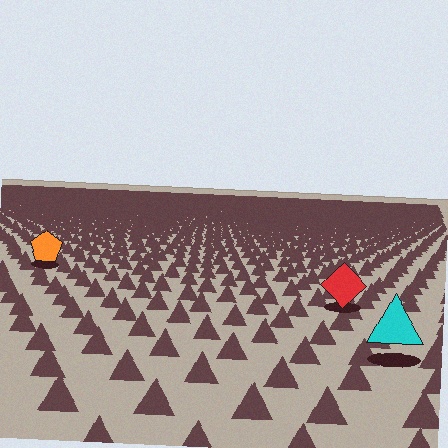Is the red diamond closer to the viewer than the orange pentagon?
Yes. The red diamond is closer — you can tell from the texture gradient: the ground texture is coarser near it.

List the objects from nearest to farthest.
From nearest to farthest: the cyan triangle, the red diamond, the orange pentagon.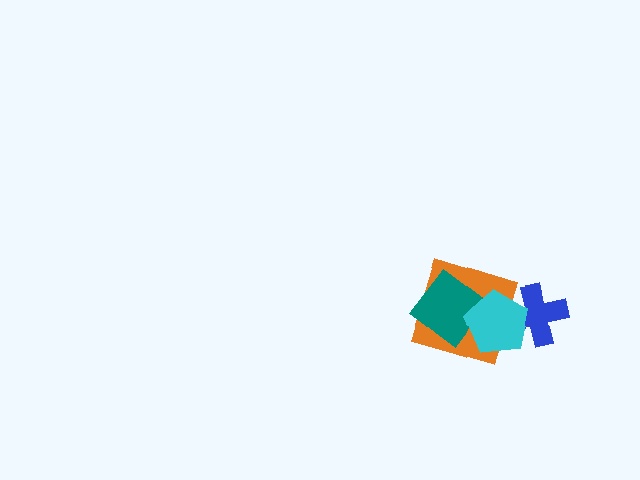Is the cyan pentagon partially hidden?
No, no other shape covers it.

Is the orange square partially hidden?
Yes, it is partially covered by another shape.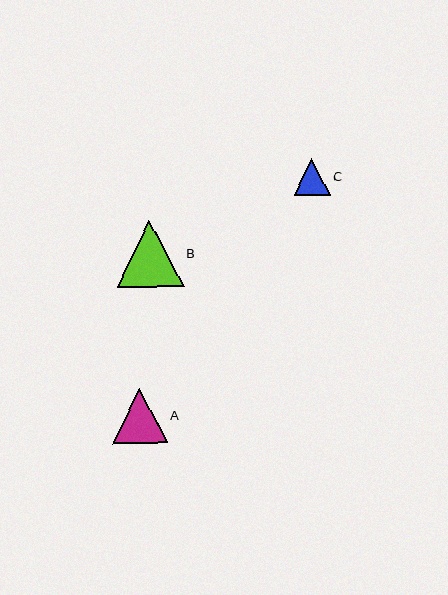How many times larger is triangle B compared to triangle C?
Triangle B is approximately 1.8 times the size of triangle C.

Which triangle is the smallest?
Triangle C is the smallest with a size of approximately 36 pixels.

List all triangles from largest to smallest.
From largest to smallest: B, A, C.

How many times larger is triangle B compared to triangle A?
Triangle B is approximately 1.2 times the size of triangle A.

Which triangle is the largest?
Triangle B is the largest with a size of approximately 67 pixels.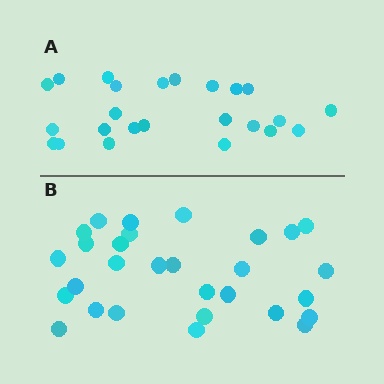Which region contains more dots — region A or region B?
Region B (the bottom region) has more dots.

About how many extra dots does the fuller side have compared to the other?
Region B has about 5 more dots than region A.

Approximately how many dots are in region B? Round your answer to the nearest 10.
About 30 dots. (The exact count is 29, which rounds to 30.)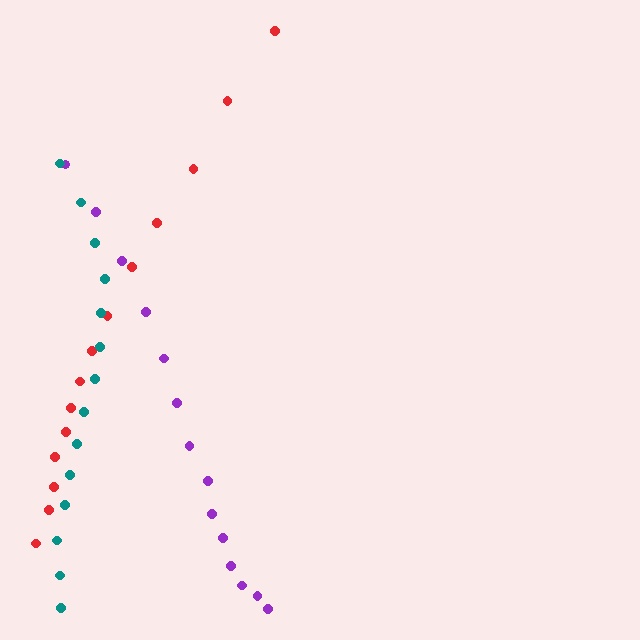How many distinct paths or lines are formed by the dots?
There are 3 distinct paths.